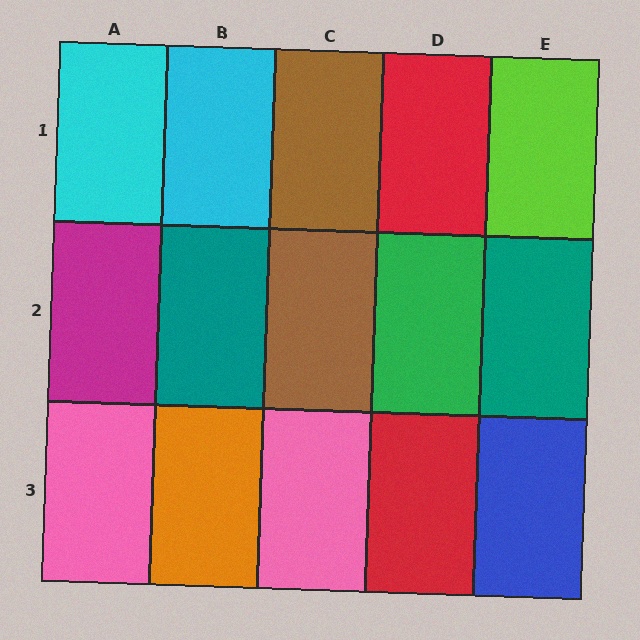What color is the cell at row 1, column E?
Lime.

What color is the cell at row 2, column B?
Teal.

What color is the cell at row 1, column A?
Cyan.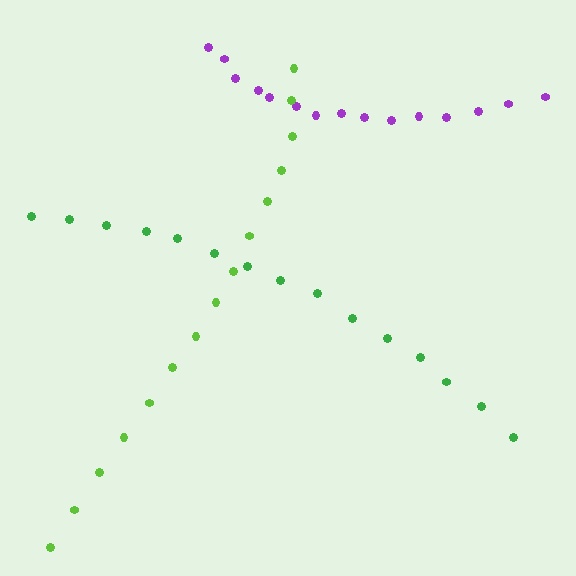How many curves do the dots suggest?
There are 3 distinct paths.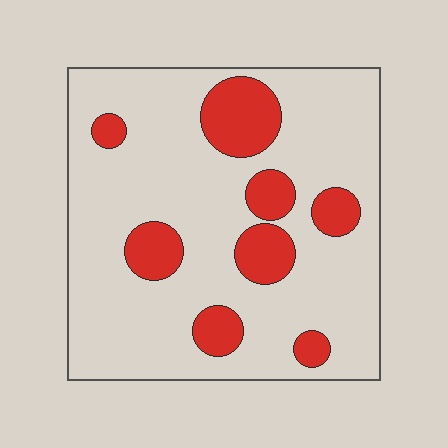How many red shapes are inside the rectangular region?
8.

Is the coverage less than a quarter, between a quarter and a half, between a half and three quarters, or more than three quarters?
Less than a quarter.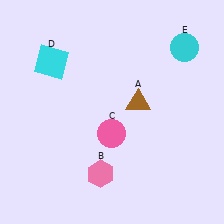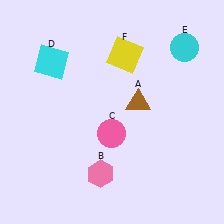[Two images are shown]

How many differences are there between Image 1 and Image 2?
There is 1 difference between the two images.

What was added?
A yellow square (F) was added in Image 2.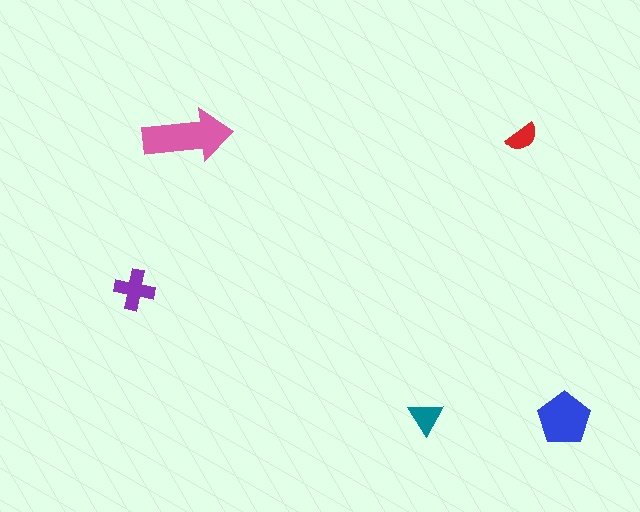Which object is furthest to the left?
The purple cross is leftmost.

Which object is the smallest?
The red semicircle.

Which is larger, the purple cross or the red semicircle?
The purple cross.